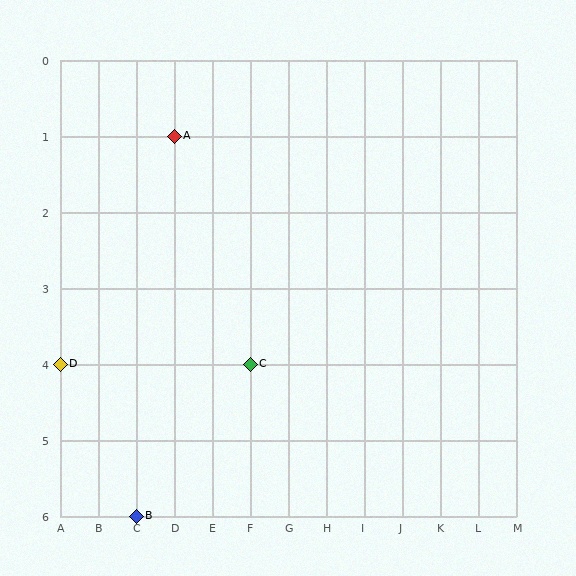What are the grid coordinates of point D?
Point D is at grid coordinates (A, 4).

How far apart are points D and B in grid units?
Points D and B are 2 columns and 2 rows apart (about 2.8 grid units diagonally).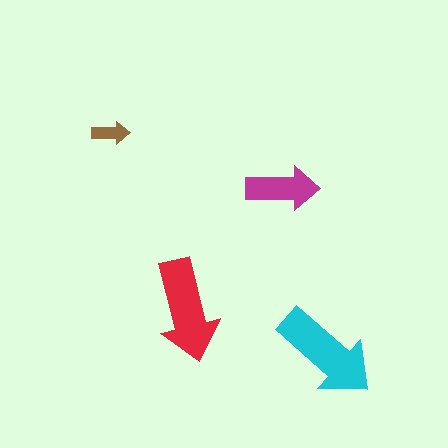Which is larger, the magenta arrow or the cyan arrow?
The cyan one.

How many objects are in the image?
There are 4 objects in the image.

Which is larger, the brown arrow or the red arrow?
The red one.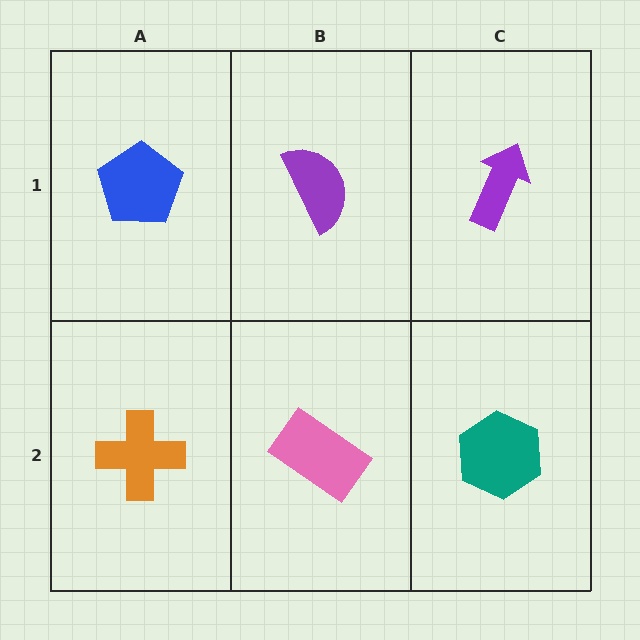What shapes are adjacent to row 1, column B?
A pink rectangle (row 2, column B), a blue pentagon (row 1, column A), a purple arrow (row 1, column C).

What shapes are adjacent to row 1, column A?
An orange cross (row 2, column A), a purple semicircle (row 1, column B).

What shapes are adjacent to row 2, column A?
A blue pentagon (row 1, column A), a pink rectangle (row 2, column B).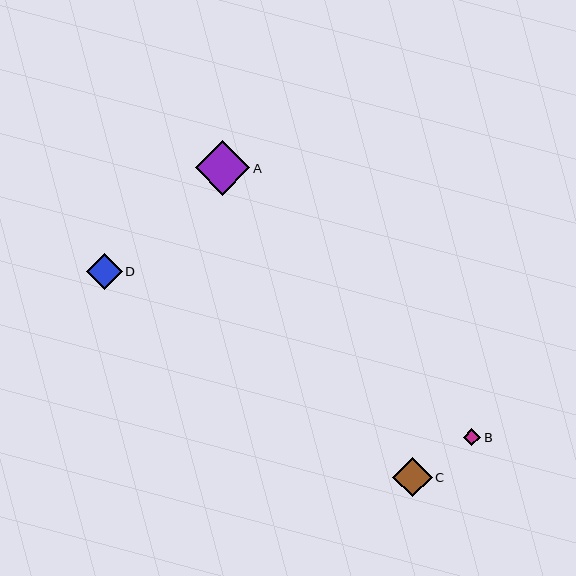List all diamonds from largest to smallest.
From largest to smallest: A, C, D, B.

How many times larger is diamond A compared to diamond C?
Diamond A is approximately 1.4 times the size of diamond C.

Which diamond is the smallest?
Diamond B is the smallest with a size of approximately 17 pixels.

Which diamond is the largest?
Diamond A is the largest with a size of approximately 55 pixels.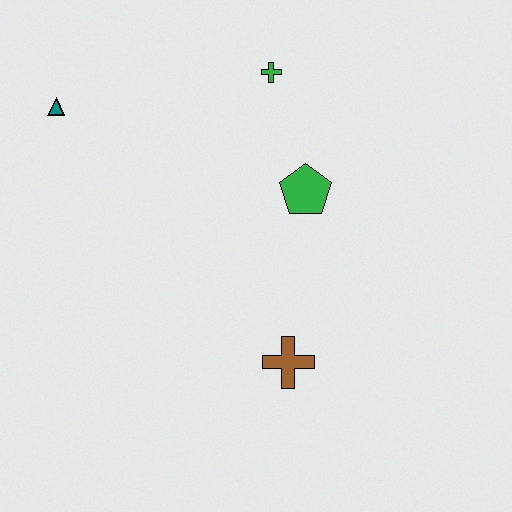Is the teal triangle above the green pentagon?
Yes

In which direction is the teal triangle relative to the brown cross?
The teal triangle is above the brown cross.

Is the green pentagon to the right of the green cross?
Yes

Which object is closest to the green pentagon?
The green cross is closest to the green pentagon.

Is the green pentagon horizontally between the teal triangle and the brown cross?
No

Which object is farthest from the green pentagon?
The teal triangle is farthest from the green pentagon.